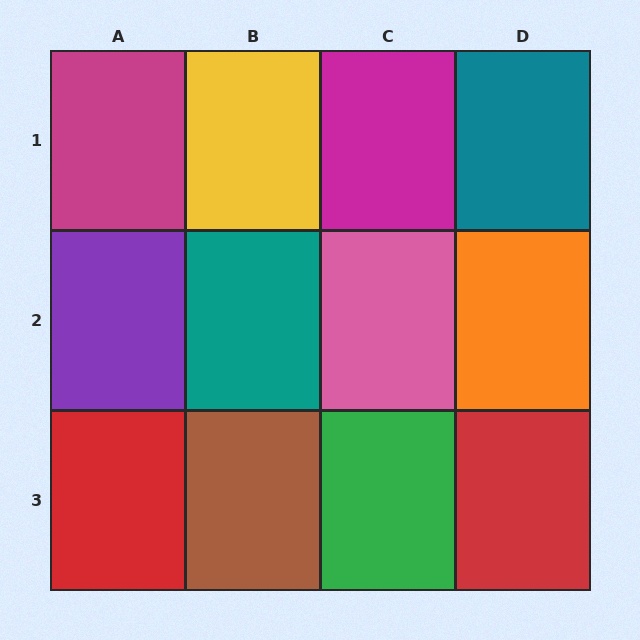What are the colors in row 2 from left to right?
Purple, teal, pink, orange.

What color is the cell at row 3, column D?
Red.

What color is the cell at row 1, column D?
Teal.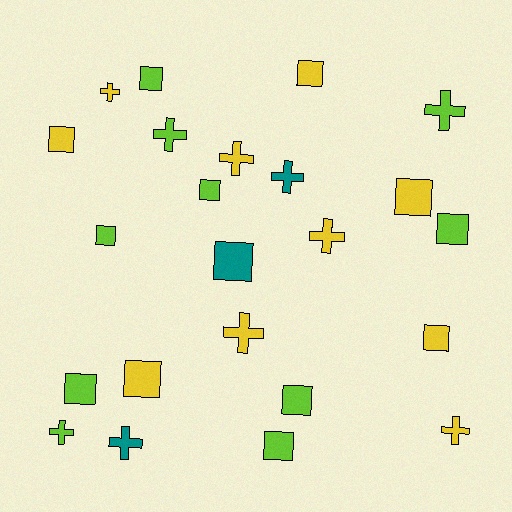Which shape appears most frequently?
Square, with 13 objects.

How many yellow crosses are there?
There are 5 yellow crosses.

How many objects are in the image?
There are 23 objects.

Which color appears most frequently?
Lime, with 10 objects.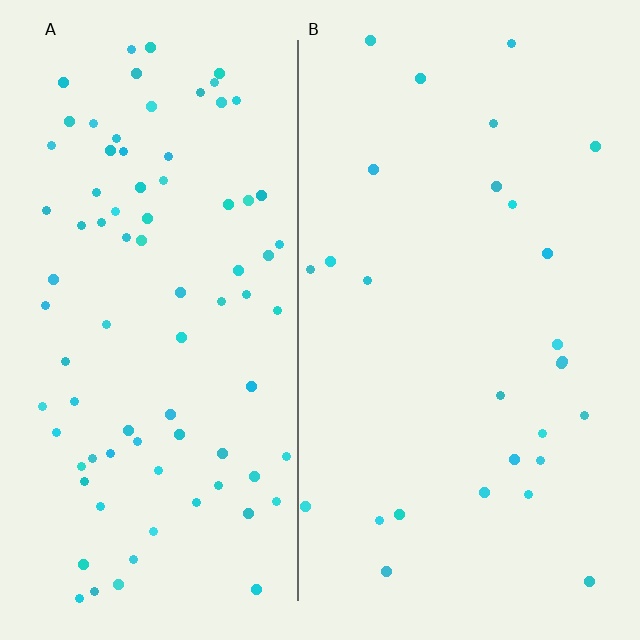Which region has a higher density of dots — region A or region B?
A (the left).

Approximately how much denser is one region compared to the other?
Approximately 3.0× — region A over region B.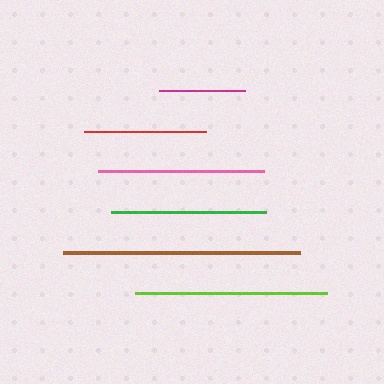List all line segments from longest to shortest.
From longest to shortest: brown, lime, pink, green, red, magenta.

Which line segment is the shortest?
The magenta line is the shortest at approximately 86 pixels.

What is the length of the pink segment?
The pink segment is approximately 166 pixels long.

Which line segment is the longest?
The brown line is the longest at approximately 238 pixels.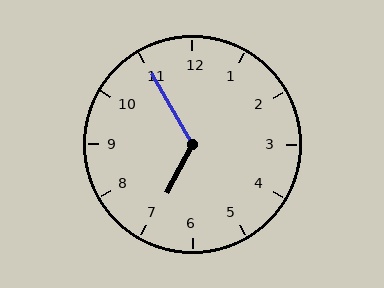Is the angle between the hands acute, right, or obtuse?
It is obtuse.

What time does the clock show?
6:55.